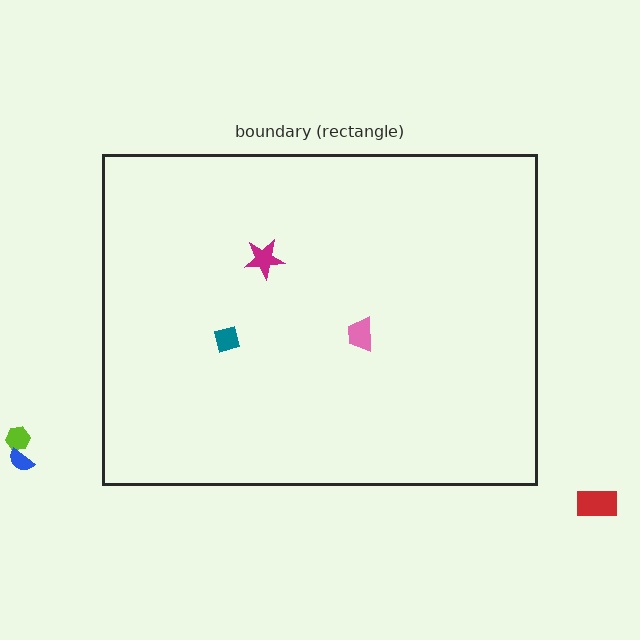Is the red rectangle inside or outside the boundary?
Outside.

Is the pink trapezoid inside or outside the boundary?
Inside.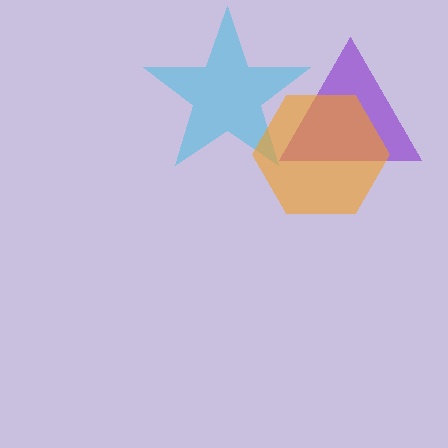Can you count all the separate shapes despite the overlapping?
Yes, there are 3 separate shapes.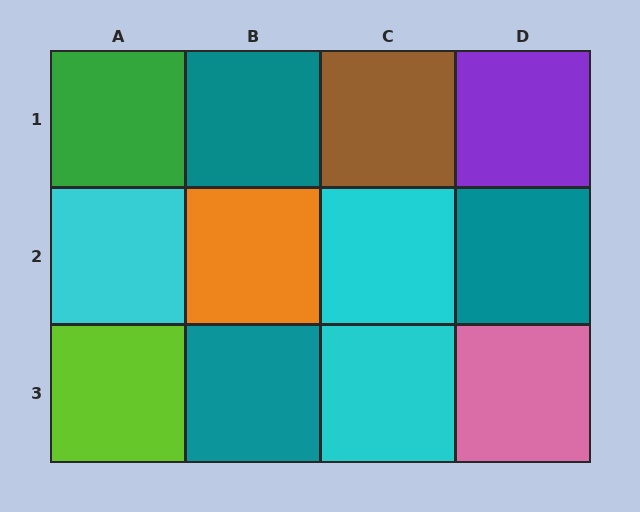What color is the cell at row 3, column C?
Cyan.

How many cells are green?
1 cell is green.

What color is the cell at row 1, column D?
Purple.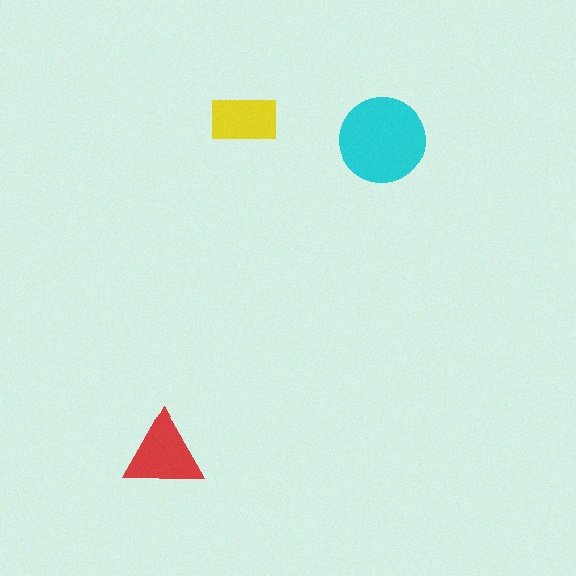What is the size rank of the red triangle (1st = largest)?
2nd.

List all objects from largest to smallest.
The cyan circle, the red triangle, the yellow rectangle.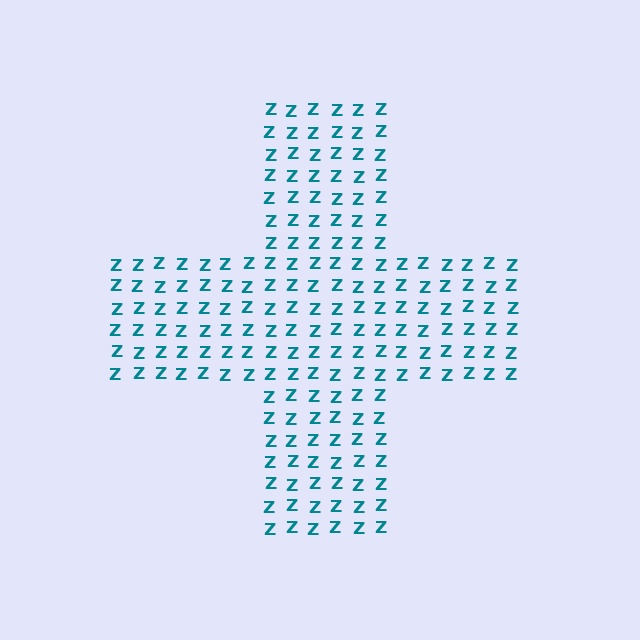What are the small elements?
The small elements are letter Z's.